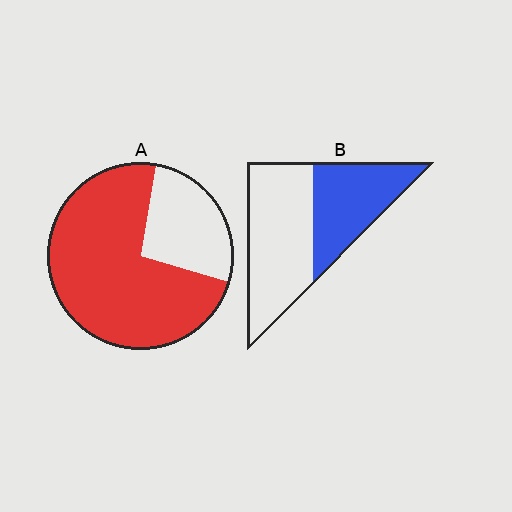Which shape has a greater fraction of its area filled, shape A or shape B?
Shape A.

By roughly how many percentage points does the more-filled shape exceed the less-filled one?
By roughly 30 percentage points (A over B).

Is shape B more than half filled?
No.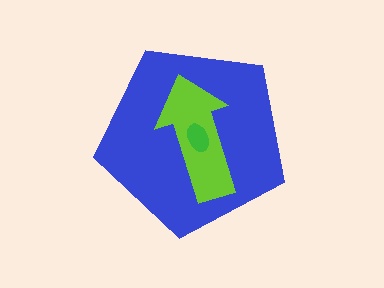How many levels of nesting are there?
3.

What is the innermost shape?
The green ellipse.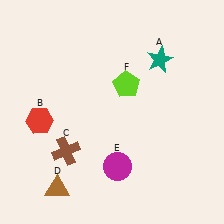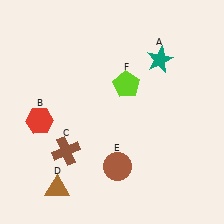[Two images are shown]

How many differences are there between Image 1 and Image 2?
There is 1 difference between the two images.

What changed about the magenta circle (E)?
In Image 1, E is magenta. In Image 2, it changed to brown.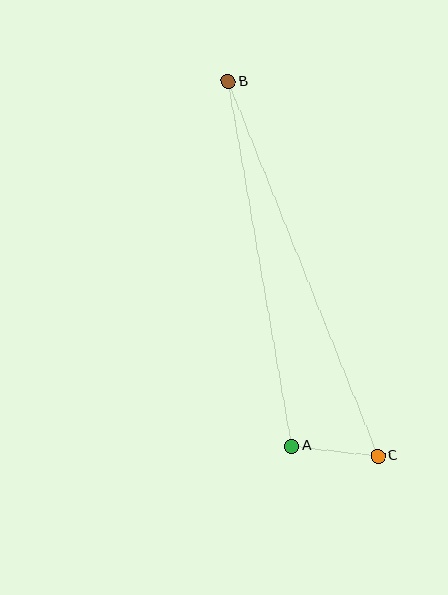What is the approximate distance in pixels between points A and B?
The distance between A and B is approximately 370 pixels.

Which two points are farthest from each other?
Points B and C are farthest from each other.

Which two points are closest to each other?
Points A and C are closest to each other.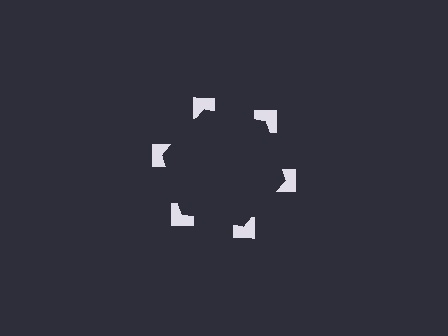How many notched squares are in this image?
There are 6 — one at each vertex of the illusory hexagon.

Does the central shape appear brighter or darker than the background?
It typically appears slightly darker than the background, even though no actual brightness change is drawn.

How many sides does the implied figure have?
6 sides.